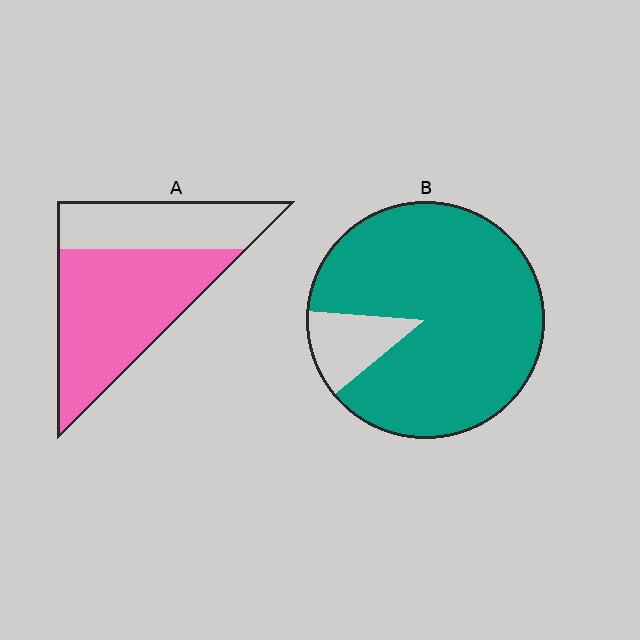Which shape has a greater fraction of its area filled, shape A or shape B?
Shape B.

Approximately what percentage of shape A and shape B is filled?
A is approximately 65% and B is approximately 90%.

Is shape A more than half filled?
Yes.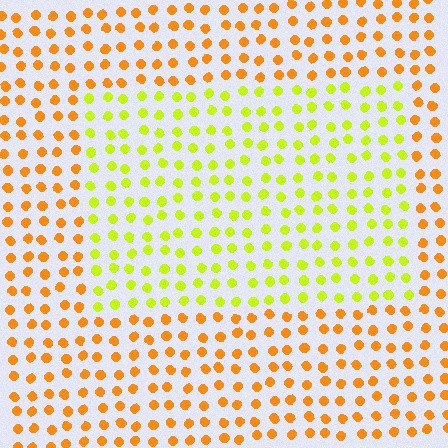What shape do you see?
I see a rectangle.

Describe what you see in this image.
The image is filled with small orange elements in a uniform arrangement. A rectangle-shaped region is visible where the elements are tinted to a slightly different hue, forming a subtle color boundary.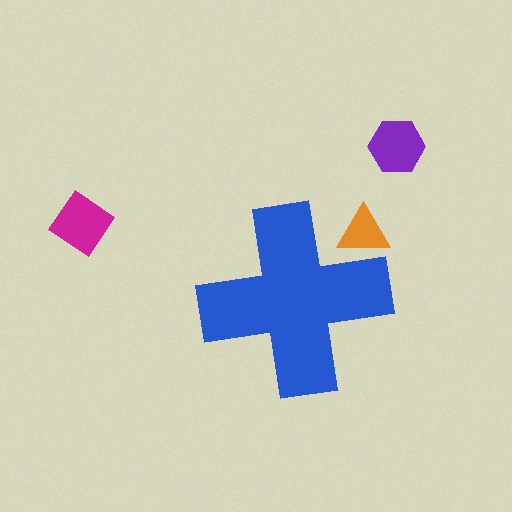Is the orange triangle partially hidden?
Yes, the orange triangle is partially hidden behind the blue cross.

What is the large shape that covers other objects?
A blue cross.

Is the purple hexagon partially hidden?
No, the purple hexagon is fully visible.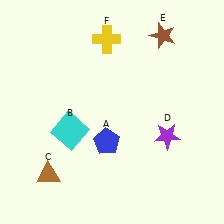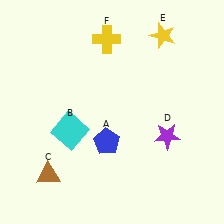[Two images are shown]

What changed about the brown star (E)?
In Image 1, E is brown. In Image 2, it changed to yellow.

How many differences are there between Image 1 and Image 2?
There is 1 difference between the two images.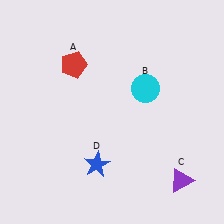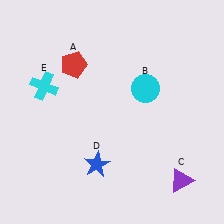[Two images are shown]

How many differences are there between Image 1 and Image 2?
There is 1 difference between the two images.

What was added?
A cyan cross (E) was added in Image 2.